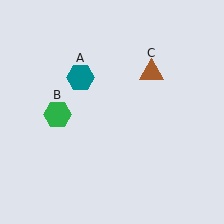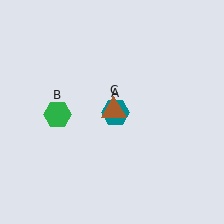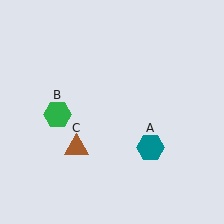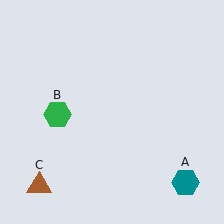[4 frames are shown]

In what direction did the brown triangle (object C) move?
The brown triangle (object C) moved down and to the left.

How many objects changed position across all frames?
2 objects changed position: teal hexagon (object A), brown triangle (object C).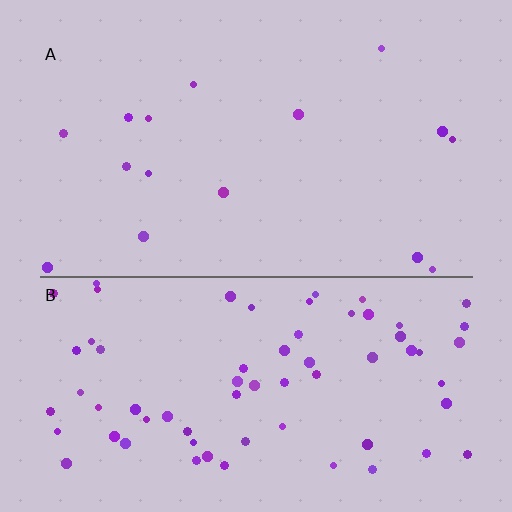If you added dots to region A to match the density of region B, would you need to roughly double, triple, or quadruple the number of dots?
Approximately quadruple.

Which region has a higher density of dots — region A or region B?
B (the bottom).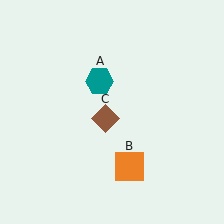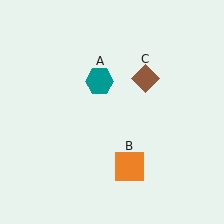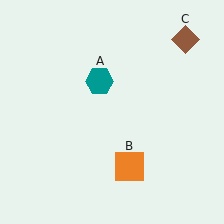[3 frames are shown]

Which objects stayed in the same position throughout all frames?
Teal hexagon (object A) and orange square (object B) remained stationary.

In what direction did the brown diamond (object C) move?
The brown diamond (object C) moved up and to the right.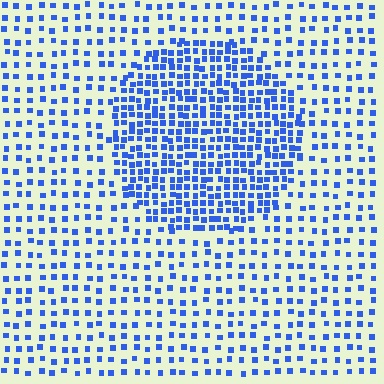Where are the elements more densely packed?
The elements are more densely packed inside the circle boundary.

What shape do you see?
I see a circle.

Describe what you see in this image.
The image contains small blue elements arranged at two different densities. A circle-shaped region is visible where the elements are more densely packed than the surrounding area.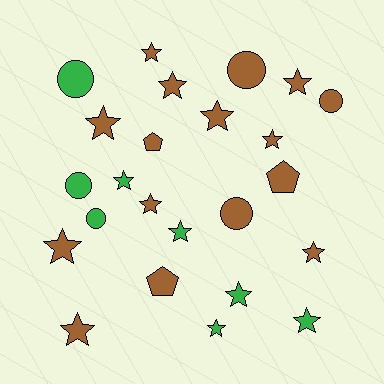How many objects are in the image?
There are 24 objects.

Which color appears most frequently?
Brown, with 16 objects.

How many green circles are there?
There are 3 green circles.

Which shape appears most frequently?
Star, with 15 objects.